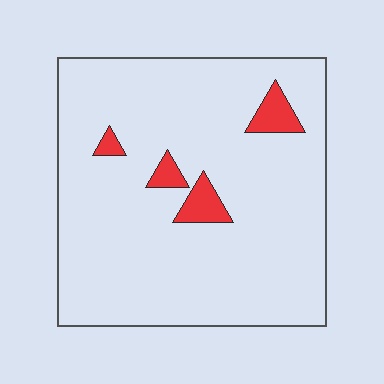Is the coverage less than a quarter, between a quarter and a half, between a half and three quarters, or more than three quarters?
Less than a quarter.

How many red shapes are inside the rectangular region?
4.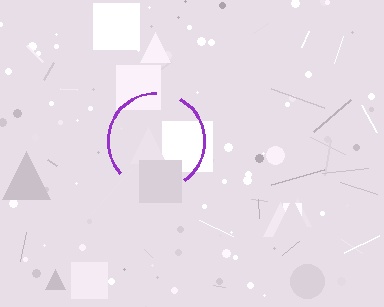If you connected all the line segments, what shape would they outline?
They would outline a circle.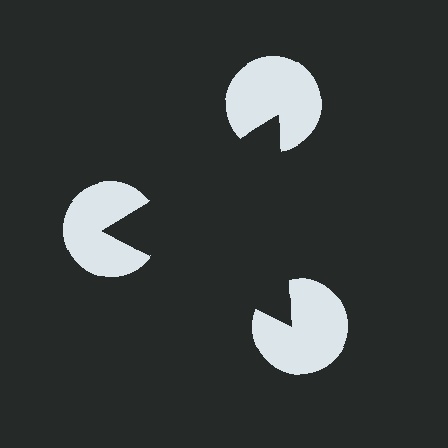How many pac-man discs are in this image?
There are 3 — one at each vertex of the illusory triangle.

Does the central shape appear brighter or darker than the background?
It typically appears slightly darker than the background, even though no actual brightness change is drawn.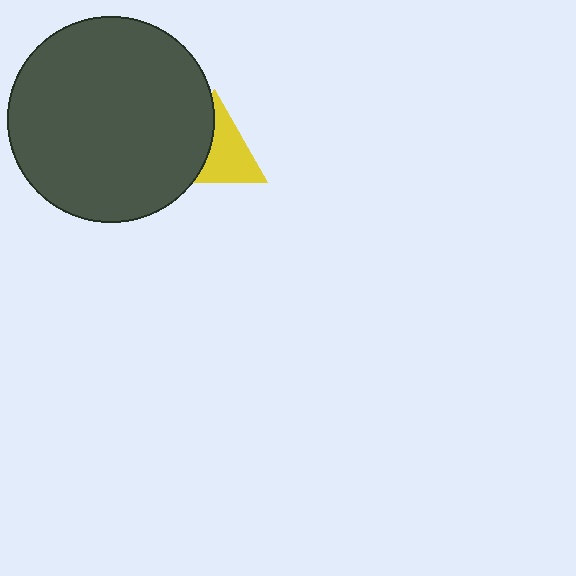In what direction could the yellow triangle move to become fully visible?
The yellow triangle could move right. That would shift it out from behind the dark gray circle entirely.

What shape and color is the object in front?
The object in front is a dark gray circle.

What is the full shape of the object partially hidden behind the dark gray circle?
The partially hidden object is a yellow triangle.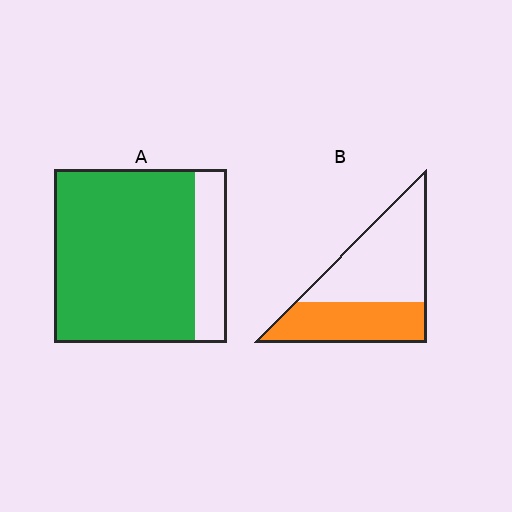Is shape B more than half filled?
No.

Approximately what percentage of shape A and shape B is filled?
A is approximately 80% and B is approximately 40%.